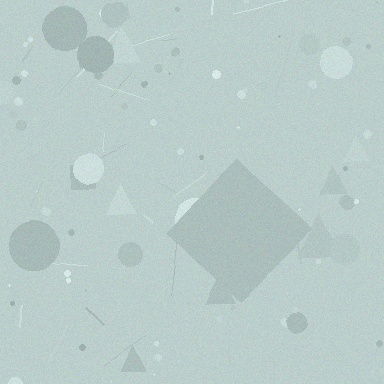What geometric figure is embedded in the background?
A diamond is embedded in the background.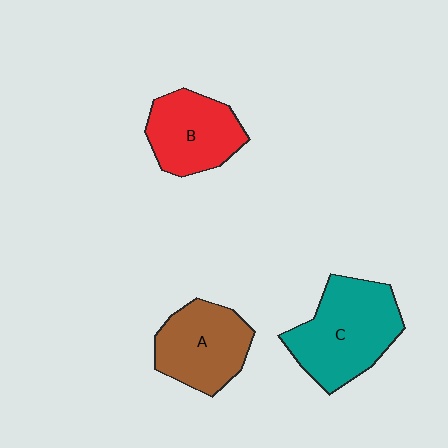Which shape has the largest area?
Shape C (teal).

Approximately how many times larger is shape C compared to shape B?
Approximately 1.3 times.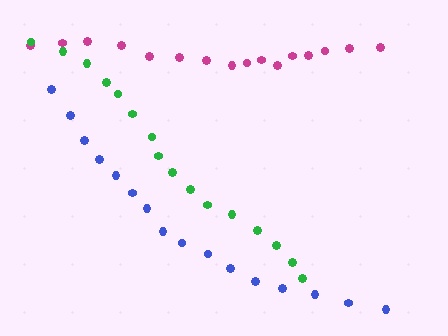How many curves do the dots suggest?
There are 3 distinct paths.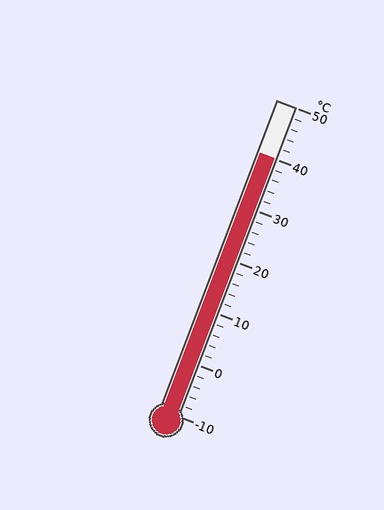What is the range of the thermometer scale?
The thermometer scale ranges from -10°C to 50°C.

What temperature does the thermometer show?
The thermometer shows approximately 40°C.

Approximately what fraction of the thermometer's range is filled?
The thermometer is filled to approximately 85% of its range.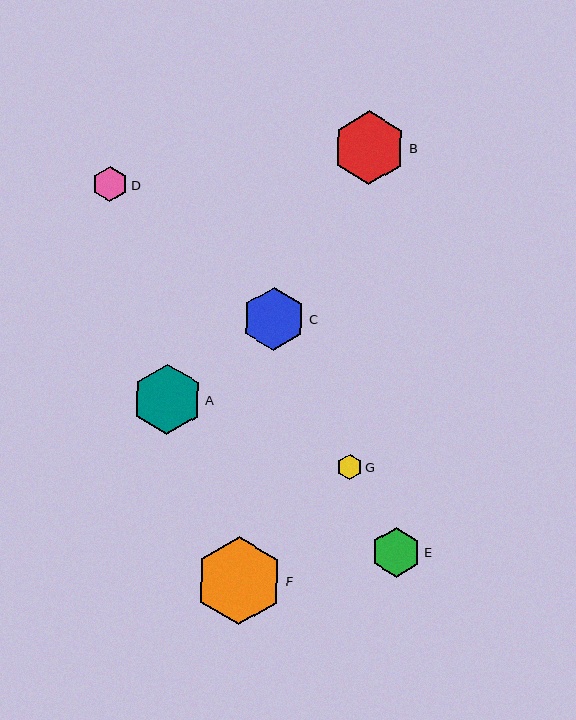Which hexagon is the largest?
Hexagon F is the largest with a size of approximately 88 pixels.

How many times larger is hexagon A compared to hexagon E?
Hexagon A is approximately 1.4 times the size of hexagon E.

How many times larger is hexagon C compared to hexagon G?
Hexagon C is approximately 2.5 times the size of hexagon G.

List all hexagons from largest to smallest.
From largest to smallest: F, B, A, C, E, D, G.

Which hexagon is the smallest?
Hexagon G is the smallest with a size of approximately 26 pixels.